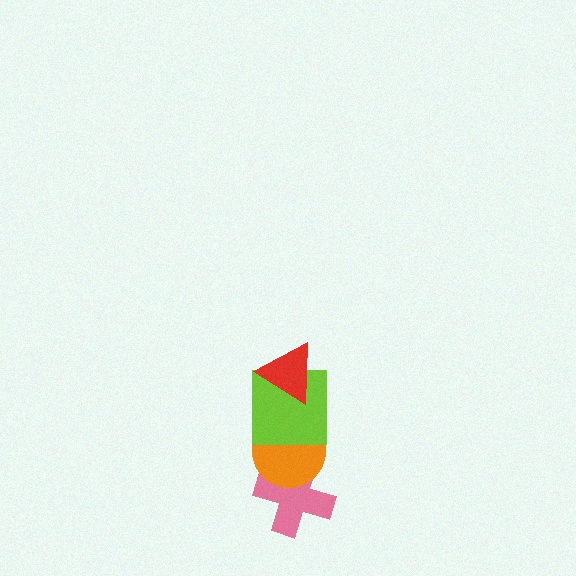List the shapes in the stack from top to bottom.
From top to bottom: the red triangle, the lime square, the orange circle, the pink cross.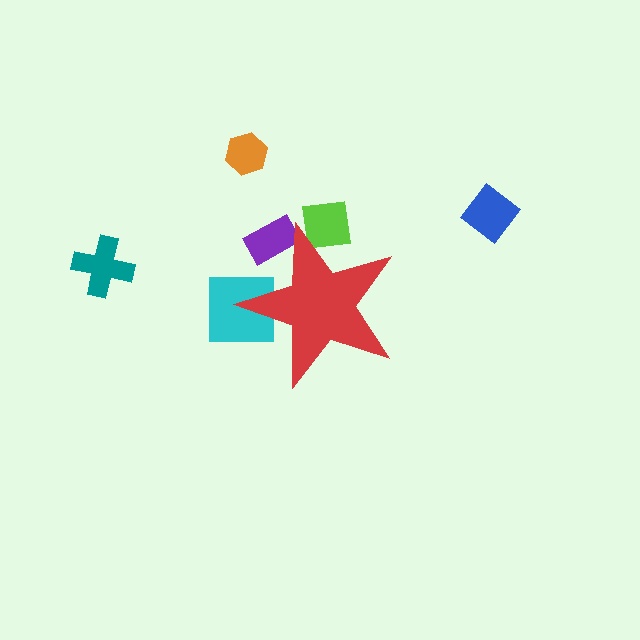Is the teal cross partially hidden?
No, the teal cross is fully visible.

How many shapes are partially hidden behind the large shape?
3 shapes are partially hidden.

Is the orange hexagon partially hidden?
No, the orange hexagon is fully visible.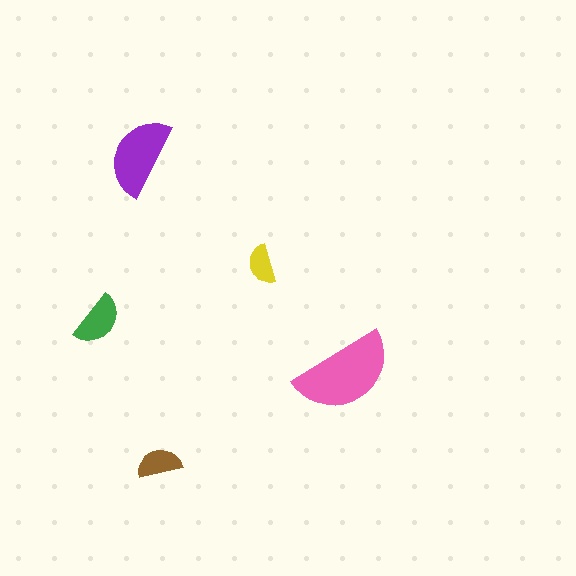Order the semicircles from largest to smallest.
the pink one, the purple one, the green one, the brown one, the yellow one.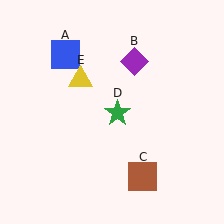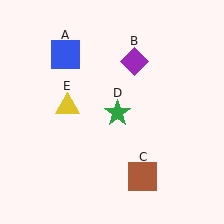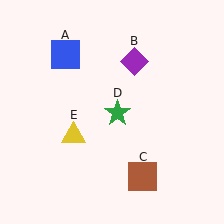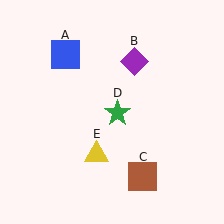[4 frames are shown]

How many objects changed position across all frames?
1 object changed position: yellow triangle (object E).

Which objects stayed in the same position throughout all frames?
Blue square (object A) and purple diamond (object B) and brown square (object C) and green star (object D) remained stationary.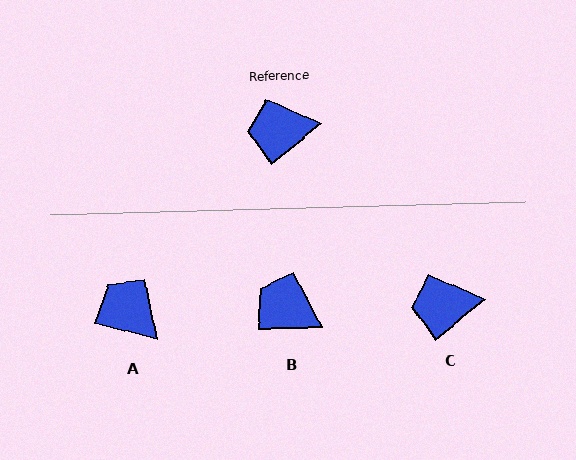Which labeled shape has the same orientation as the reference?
C.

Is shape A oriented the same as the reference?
No, it is off by about 54 degrees.